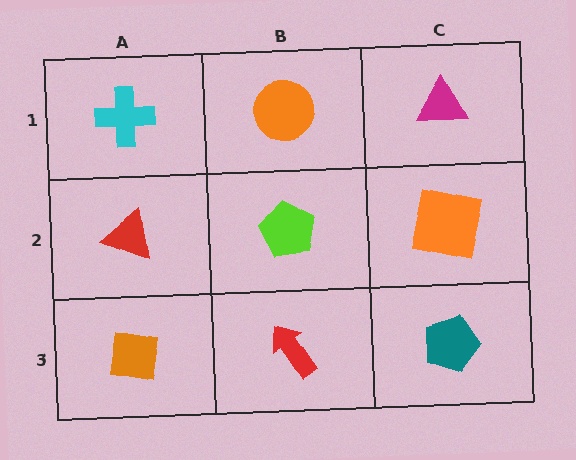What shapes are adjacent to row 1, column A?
A red triangle (row 2, column A), an orange circle (row 1, column B).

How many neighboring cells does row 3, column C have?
2.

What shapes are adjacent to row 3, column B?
A lime pentagon (row 2, column B), an orange square (row 3, column A), a teal pentagon (row 3, column C).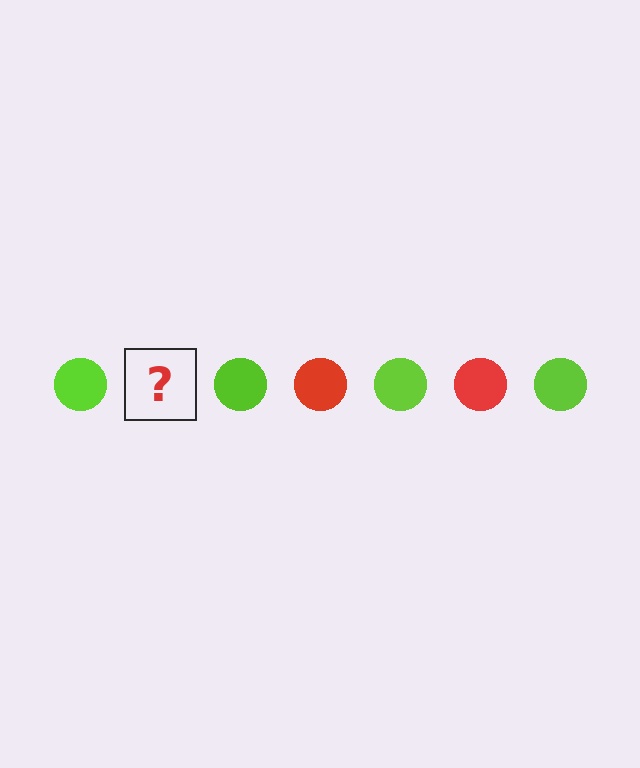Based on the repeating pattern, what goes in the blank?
The blank should be a red circle.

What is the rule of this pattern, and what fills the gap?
The rule is that the pattern cycles through lime, red circles. The gap should be filled with a red circle.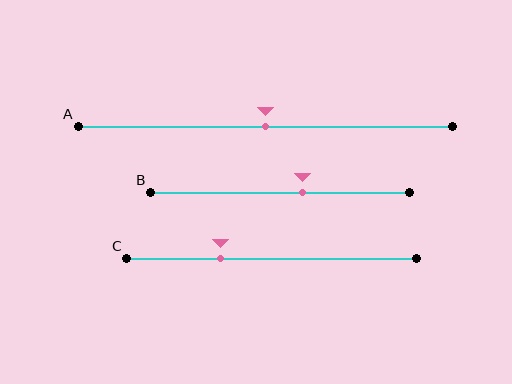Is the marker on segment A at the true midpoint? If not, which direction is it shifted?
Yes, the marker on segment A is at the true midpoint.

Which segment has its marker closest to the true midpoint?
Segment A has its marker closest to the true midpoint.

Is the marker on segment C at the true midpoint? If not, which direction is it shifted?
No, the marker on segment C is shifted to the left by about 18% of the segment length.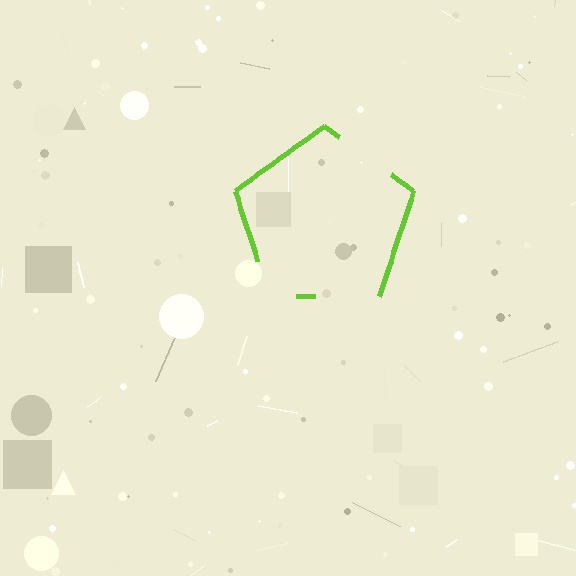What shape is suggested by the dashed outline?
The dashed outline suggests a pentagon.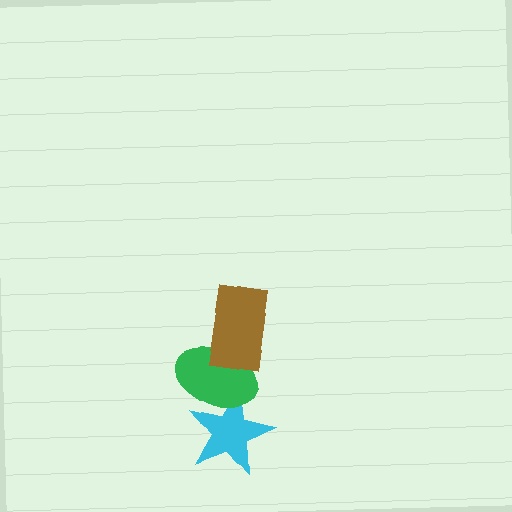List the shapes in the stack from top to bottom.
From top to bottom: the brown rectangle, the green ellipse, the cyan star.